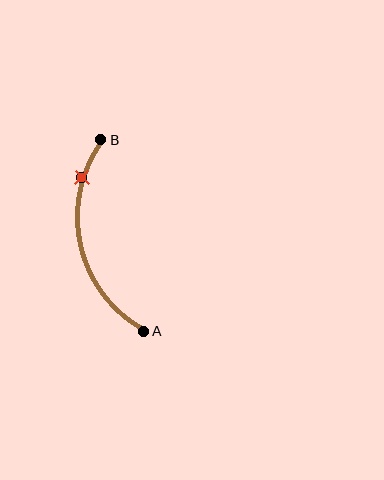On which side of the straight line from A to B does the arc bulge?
The arc bulges to the left of the straight line connecting A and B.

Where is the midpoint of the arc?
The arc midpoint is the point on the curve farthest from the straight line joining A and B. It sits to the left of that line.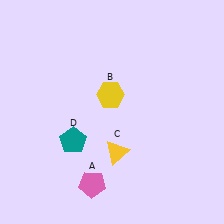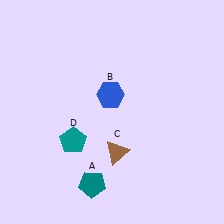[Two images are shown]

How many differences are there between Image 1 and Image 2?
There are 3 differences between the two images.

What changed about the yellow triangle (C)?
In Image 1, C is yellow. In Image 2, it changed to brown.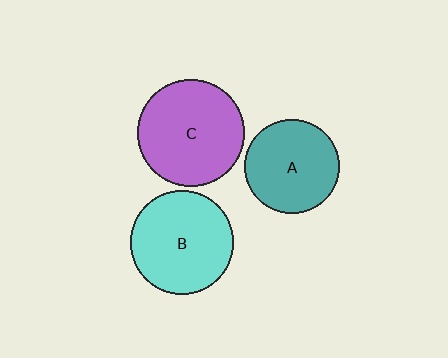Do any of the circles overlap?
No, none of the circles overlap.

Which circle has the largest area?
Circle C (purple).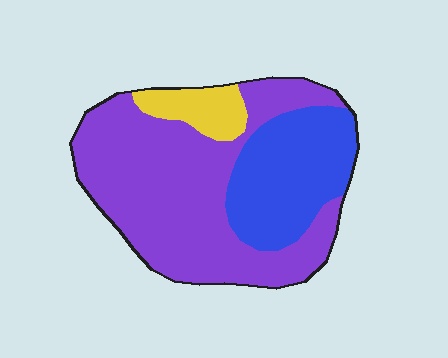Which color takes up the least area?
Yellow, at roughly 10%.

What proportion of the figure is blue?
Blue covers 29% of the figure.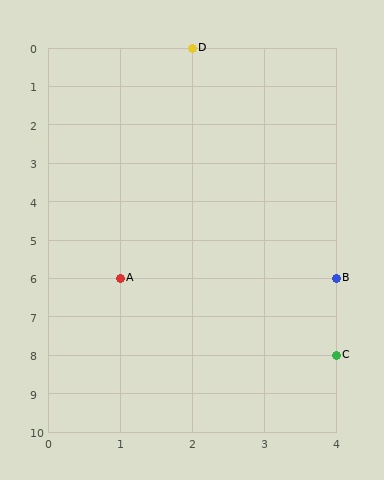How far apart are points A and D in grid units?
Points A and D are 1 column and 6 rows apart (about 6.1 grid units diagonally).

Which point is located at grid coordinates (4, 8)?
Point C is at (4, 8).